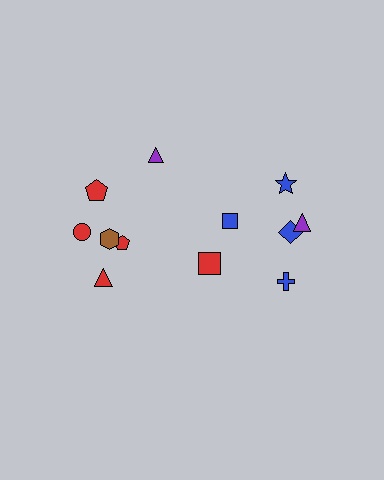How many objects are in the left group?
There are 7 objects.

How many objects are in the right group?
There are 5 objects.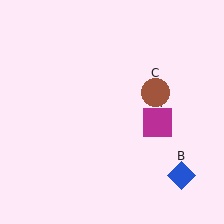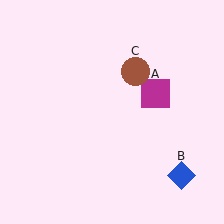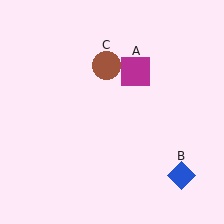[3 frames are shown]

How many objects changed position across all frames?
2 objects changed position: magenta square (object A), brown circle (object C).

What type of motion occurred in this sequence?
The magenta square (object A), brown circle (object C) rotated counterclockwise around the center of the scene.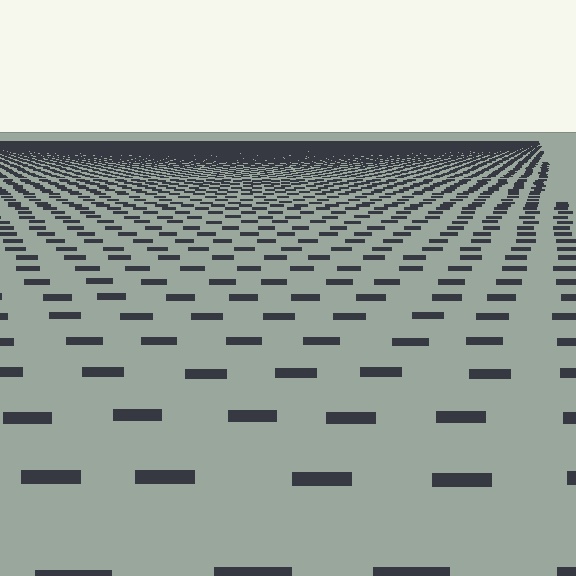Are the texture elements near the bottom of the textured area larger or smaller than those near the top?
Larger. Near the bottom, elements are closer to the viewer and appear at a bigger on-screen size.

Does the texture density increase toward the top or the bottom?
Density increases toward the top.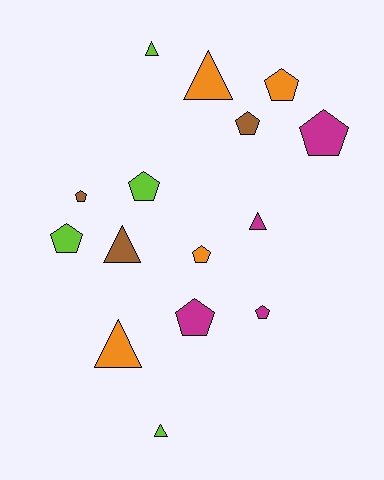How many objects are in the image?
There are 15 objects.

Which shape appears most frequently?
Pentagon, with 9 objects.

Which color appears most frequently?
Lime, with 4 objects.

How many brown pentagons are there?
There are 2 brown pentagons.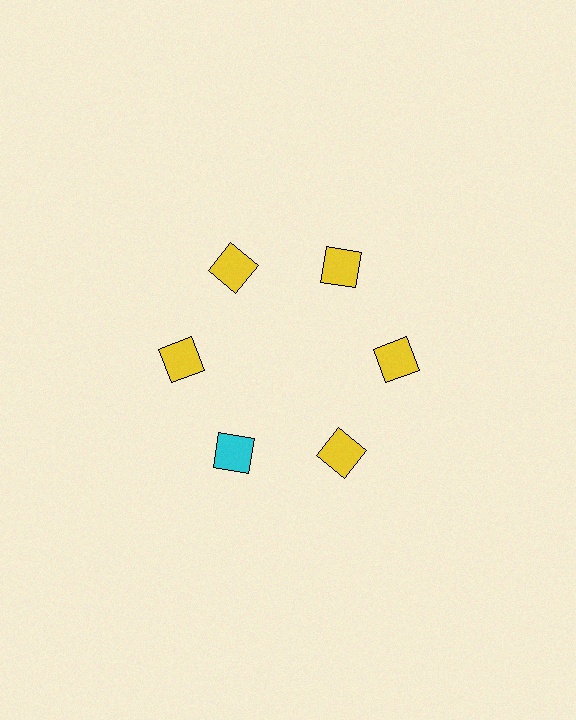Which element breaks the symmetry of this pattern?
The cyan square at roughly the 7 o'clock position breaks the symmetry. All other shapes are yellow squares.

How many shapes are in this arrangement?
There are 6 shapes arranged in a ring pattern.